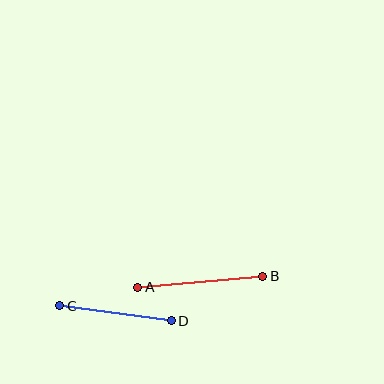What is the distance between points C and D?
The distance is approximately 113 pixels.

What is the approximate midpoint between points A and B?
The midpoint is at approximately (200, 282) pixels.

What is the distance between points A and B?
The distance is approximately 125 pixels.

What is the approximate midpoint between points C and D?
The midpoint is at approximately (115, 313) pixels.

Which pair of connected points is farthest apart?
Points A and B are farthest apart.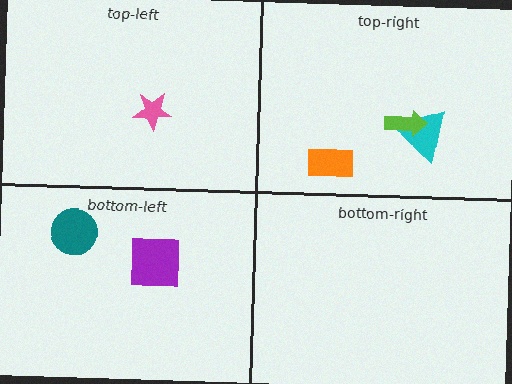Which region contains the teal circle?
The bottom-left region.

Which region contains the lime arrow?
The top-right region.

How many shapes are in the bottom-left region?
2.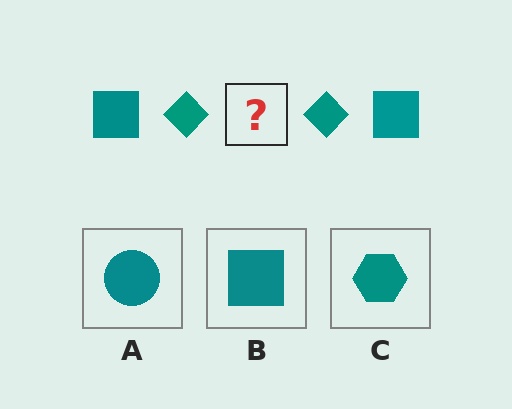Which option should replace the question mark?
Option B.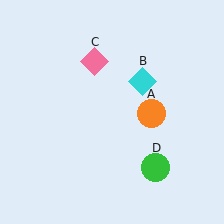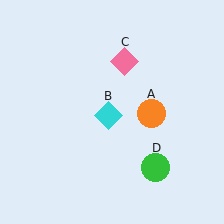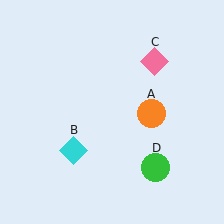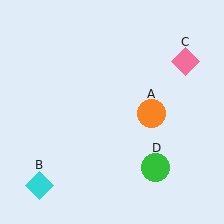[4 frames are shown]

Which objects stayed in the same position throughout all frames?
Orange circle (object A) and green circle (object D) remained stationary.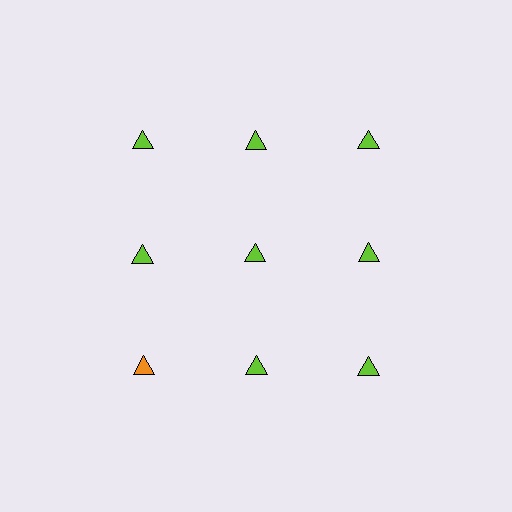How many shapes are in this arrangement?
There are 9 shapes arranged in a grid pattern.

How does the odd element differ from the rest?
It has a different color: orange instead of lime.